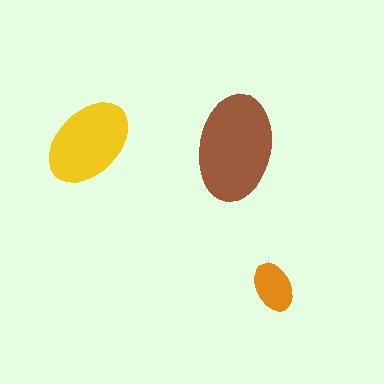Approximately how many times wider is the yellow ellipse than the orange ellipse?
About 2 times wider.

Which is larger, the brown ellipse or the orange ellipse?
The brown one.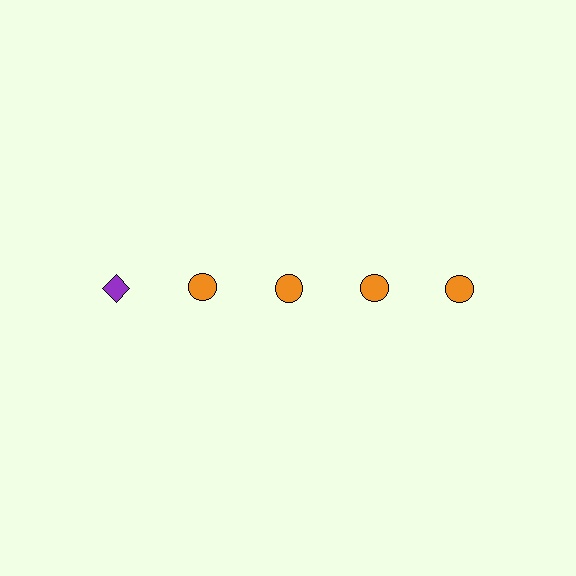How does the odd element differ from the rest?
It differs in both color (purple instead of orange) and shape (diamond instead of circle).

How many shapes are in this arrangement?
There are 5 shapes arranged in a grid pattern.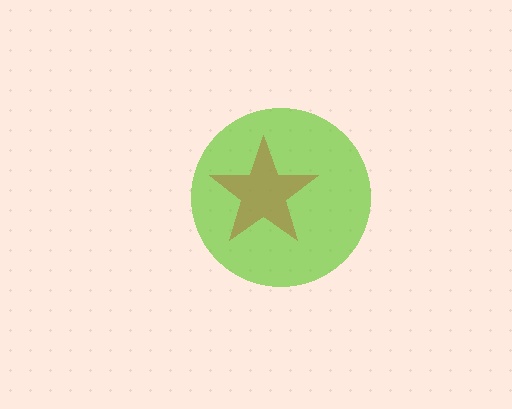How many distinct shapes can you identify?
There are 2 distinct shapes: a lime circle, a brown star.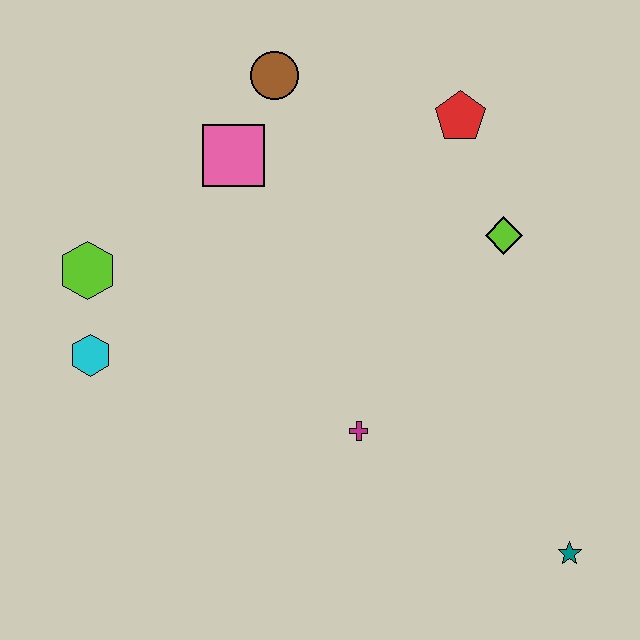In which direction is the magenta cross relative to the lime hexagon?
The magenta cross is to the right of the lime hexagon.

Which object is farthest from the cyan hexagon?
The teal star is farthest from the cyan hexagon.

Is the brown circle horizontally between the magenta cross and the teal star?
No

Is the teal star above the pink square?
No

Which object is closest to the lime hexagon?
The cyan hexagon is closest to the lime hexagon.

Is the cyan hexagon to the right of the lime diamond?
No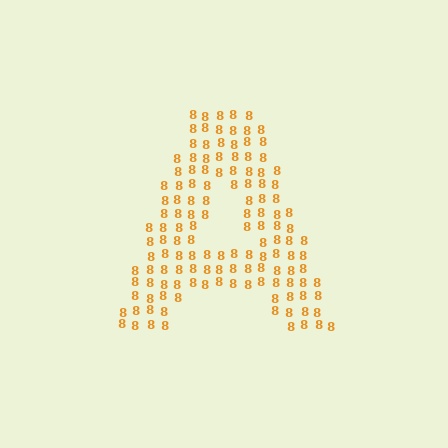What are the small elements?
The small elements are digit 8's.